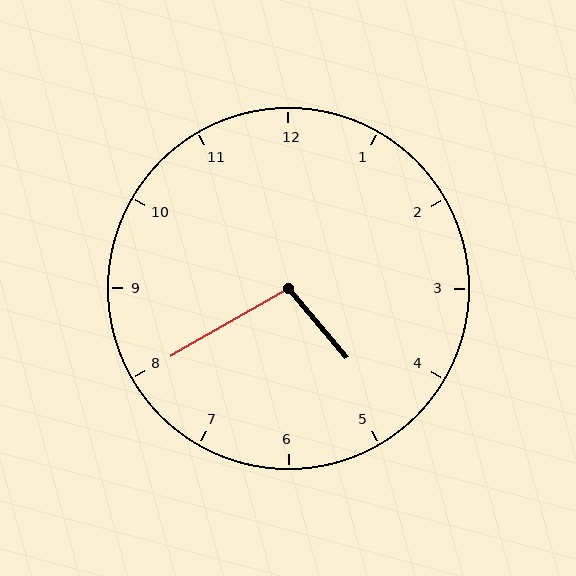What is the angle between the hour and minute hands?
Approximately 100 degrees.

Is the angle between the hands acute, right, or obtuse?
It is obtuse.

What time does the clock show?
4:40.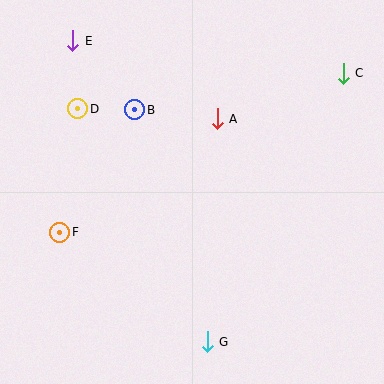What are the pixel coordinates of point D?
Point D is at (78, 109).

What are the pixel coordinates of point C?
Point C is at (343, 73).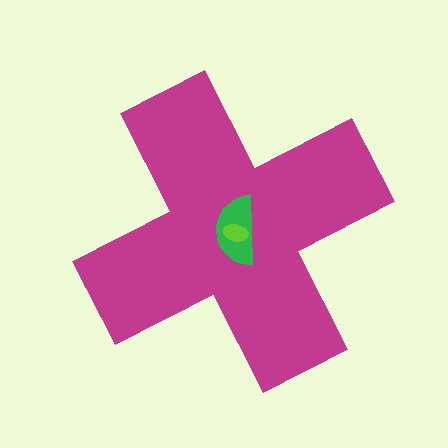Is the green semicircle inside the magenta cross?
Yes.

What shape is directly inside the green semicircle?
The lime ellipse.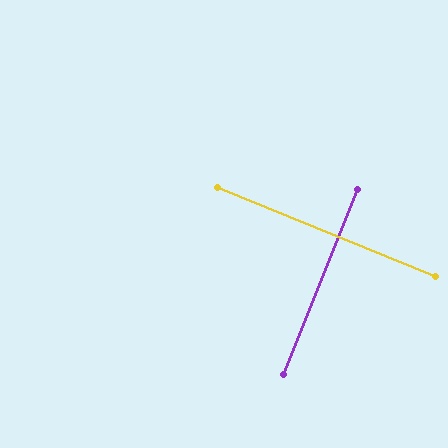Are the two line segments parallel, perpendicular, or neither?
Perpendicular — they meet at approximately 90°.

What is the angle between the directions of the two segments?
Approximately 90 degrees.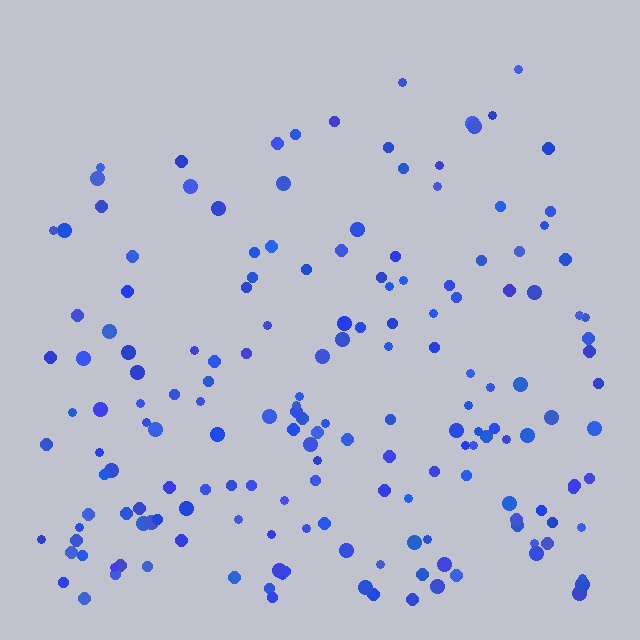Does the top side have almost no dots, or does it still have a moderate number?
Still a moderate number, just noticeably fewer than the bottom.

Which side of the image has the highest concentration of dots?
The bottom.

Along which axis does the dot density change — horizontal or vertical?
Vertical.